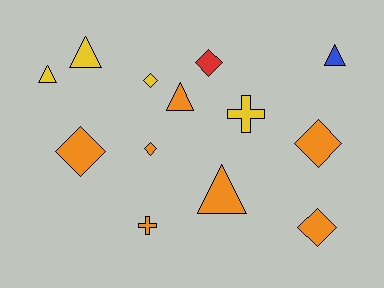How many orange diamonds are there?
There are 4 orange diamonds.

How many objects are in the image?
There are 13 objects.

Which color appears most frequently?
Orange, with 7 objects.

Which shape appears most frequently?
Diamond, with 6 objects.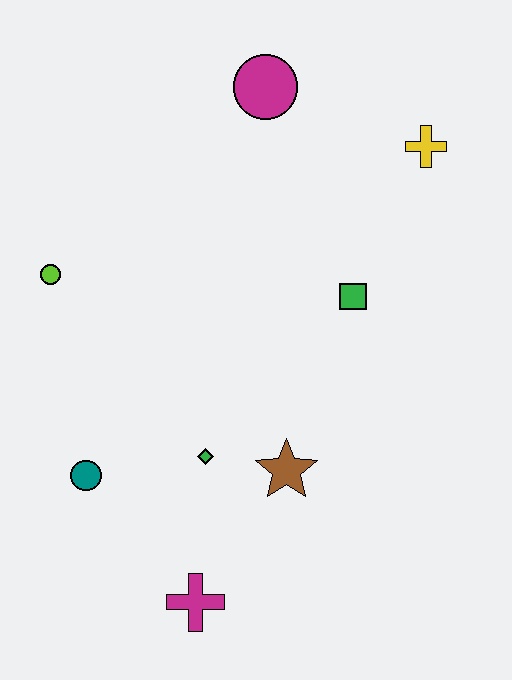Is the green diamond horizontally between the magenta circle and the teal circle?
Yes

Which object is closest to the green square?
The yellow cross is closest to the green square.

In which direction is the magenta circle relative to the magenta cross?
The magenta circle is above the magenta cross.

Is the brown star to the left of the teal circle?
No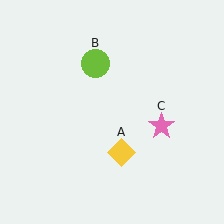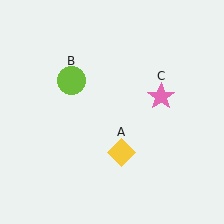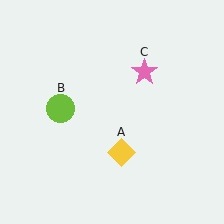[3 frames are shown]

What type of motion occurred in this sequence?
The lime circle (object B), pink star (object C) rotated counterclockwise around the center of the scene.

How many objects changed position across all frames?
2 objects changed position: lime circle (object B), pink star (object C).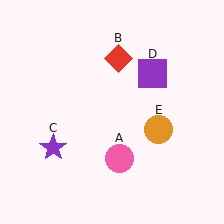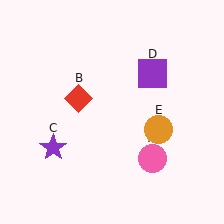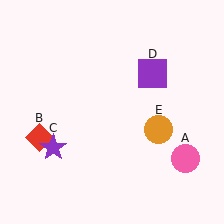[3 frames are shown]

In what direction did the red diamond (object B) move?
The red diamond (object B) moved down and to the left.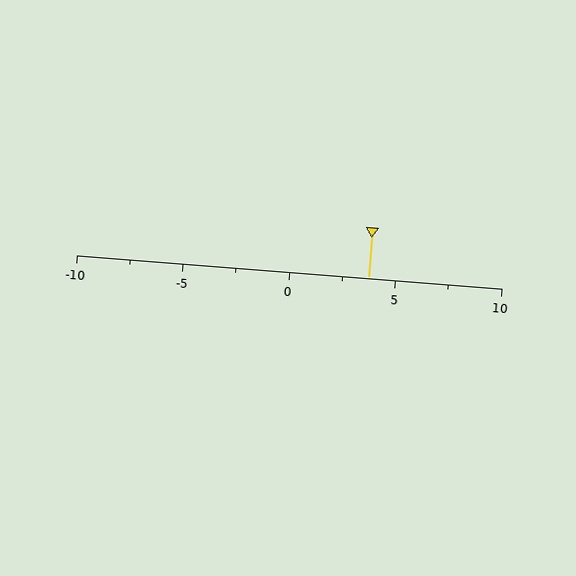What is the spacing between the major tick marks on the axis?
The major ticks are spaced 5 apart.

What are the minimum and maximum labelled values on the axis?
The axis runs from -10 to 10.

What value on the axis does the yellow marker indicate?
The marker indicates approximately 3.8.